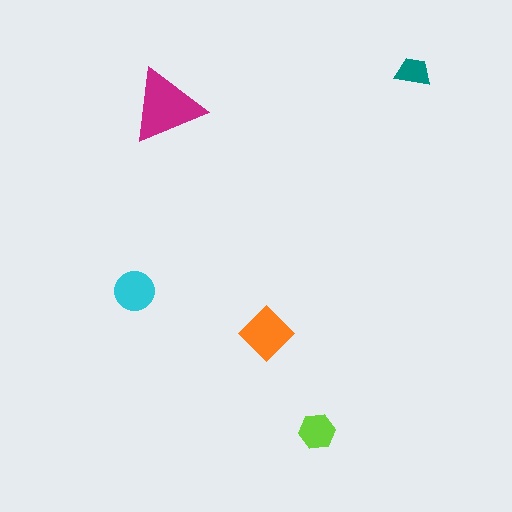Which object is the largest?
The magenta triangle.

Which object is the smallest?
The teal trapezoid.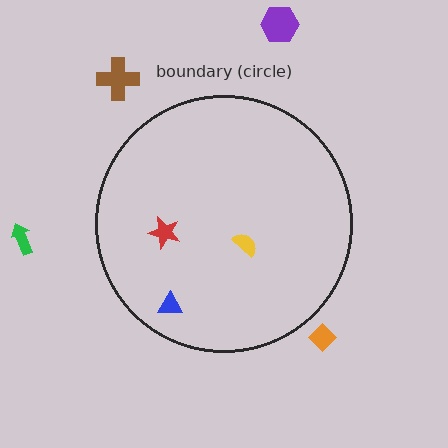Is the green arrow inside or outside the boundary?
Outside.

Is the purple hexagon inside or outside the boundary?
Outside.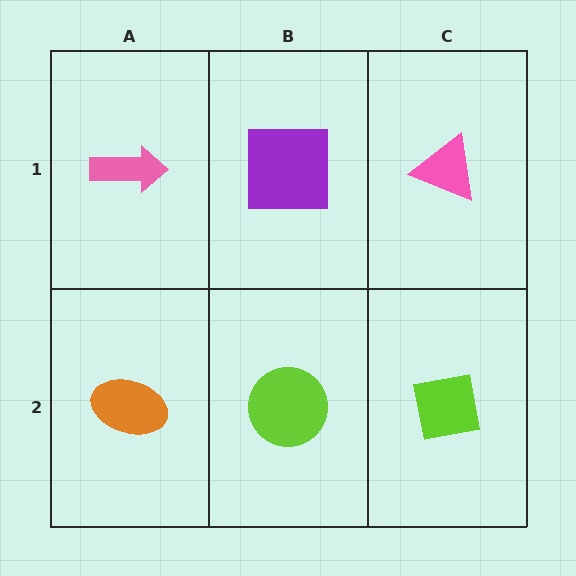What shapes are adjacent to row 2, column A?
A pink arrow (row 1, column A), a lime circle (row 2, column B).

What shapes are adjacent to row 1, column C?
A lime square (row 2, column C), a purple square (row 1, column B).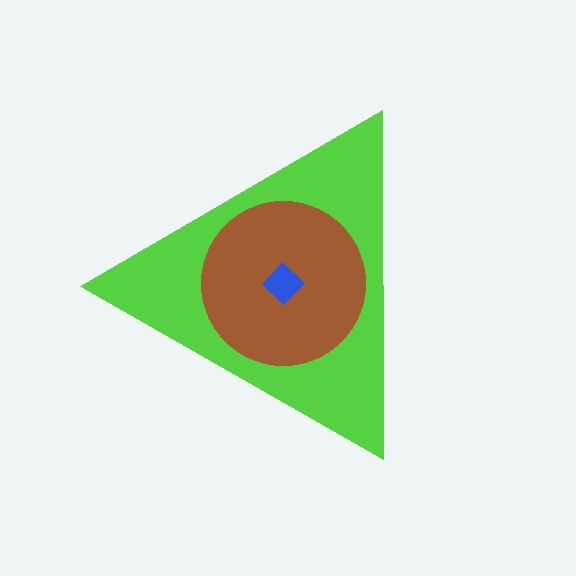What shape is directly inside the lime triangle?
The brown circle.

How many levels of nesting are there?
3.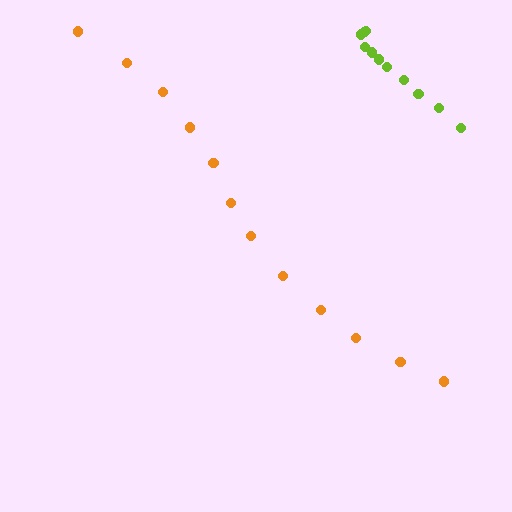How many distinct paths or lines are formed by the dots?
There are 2 distinct paths.